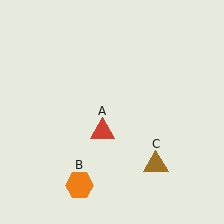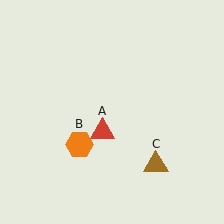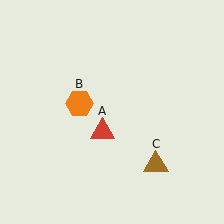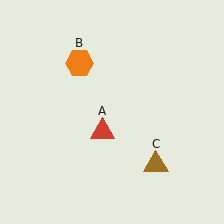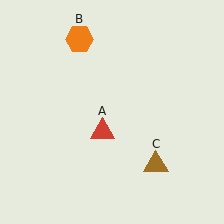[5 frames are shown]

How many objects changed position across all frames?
1 object changed position: orange hexagon (object B).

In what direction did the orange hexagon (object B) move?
The orange hexagon (object B) moved up.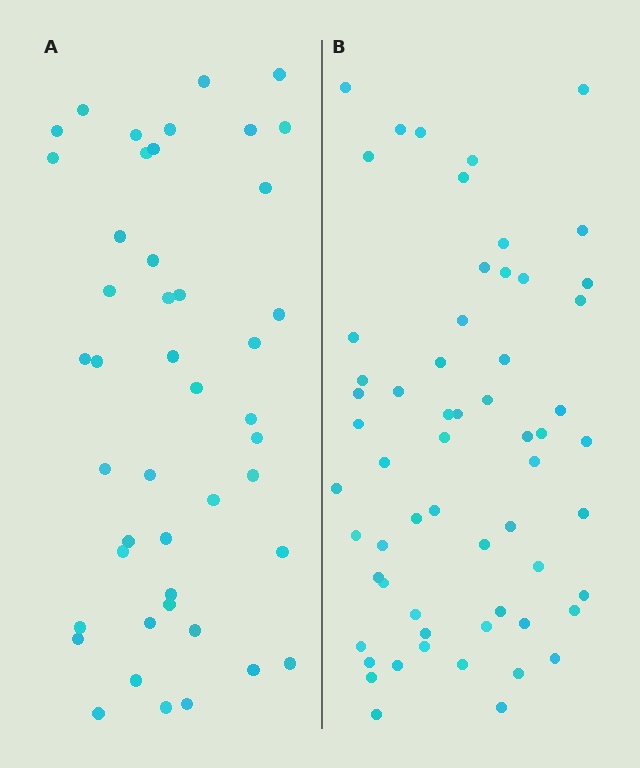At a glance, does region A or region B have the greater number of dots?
Region B (the right region) has more dots.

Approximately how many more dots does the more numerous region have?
Region B has approximately 15 more dots than region A.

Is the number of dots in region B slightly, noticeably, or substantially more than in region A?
Region B has noticeably more, but not dramatically so. The ratio is roughly 1.3 to 1.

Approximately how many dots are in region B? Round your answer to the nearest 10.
About 60 dots.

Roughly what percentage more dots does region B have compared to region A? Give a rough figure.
About 35% more.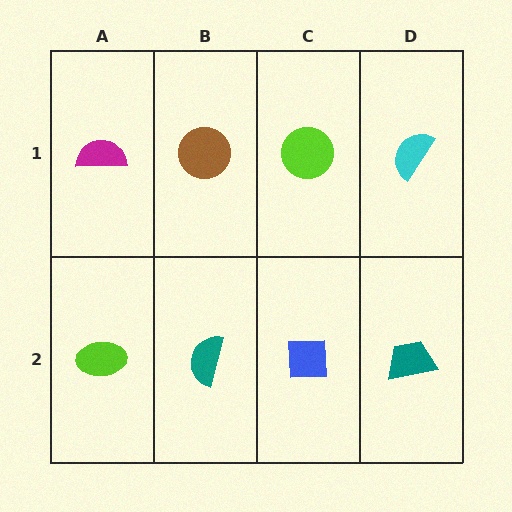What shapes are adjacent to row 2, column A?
A magenta semicircle (row 1, column A), a teal semicircle (row 2, column B).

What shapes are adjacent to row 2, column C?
A lime circle (row 1, column C), a teal semicircle (row 2, column B), a teal trapezoid (row 2, column D).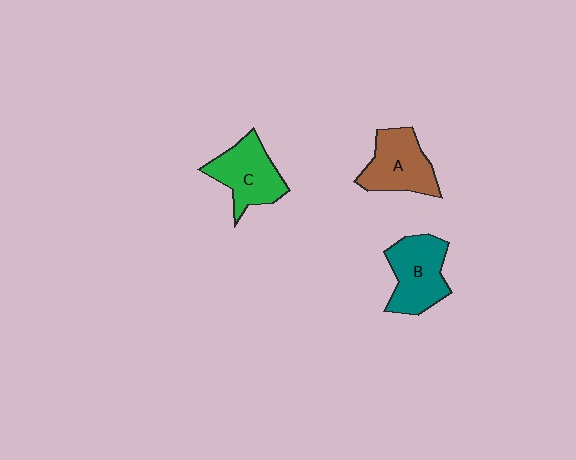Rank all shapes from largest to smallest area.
From largest to smallest: B (teal), C (green), A (brown).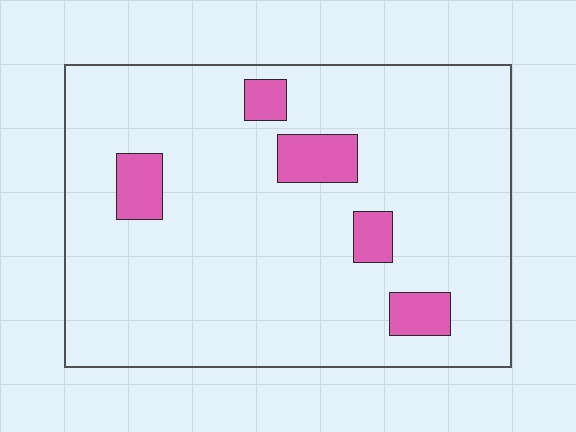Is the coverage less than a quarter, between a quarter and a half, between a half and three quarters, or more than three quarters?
Less than a quarter.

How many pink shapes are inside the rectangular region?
5.